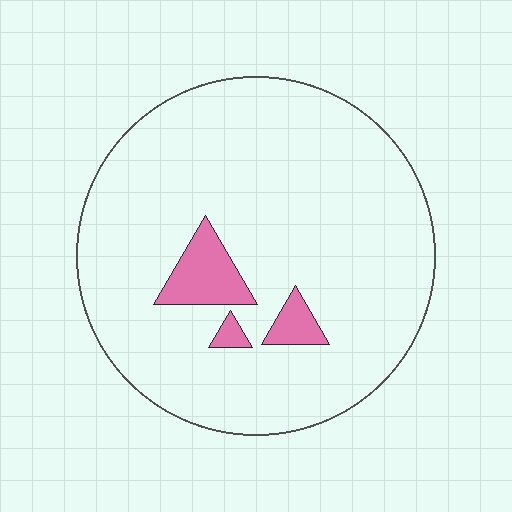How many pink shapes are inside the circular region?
3.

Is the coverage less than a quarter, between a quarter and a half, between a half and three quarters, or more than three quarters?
Less than a quarter.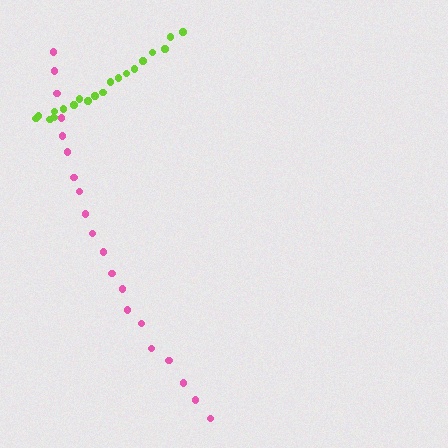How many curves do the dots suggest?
There are 2 distinct paths.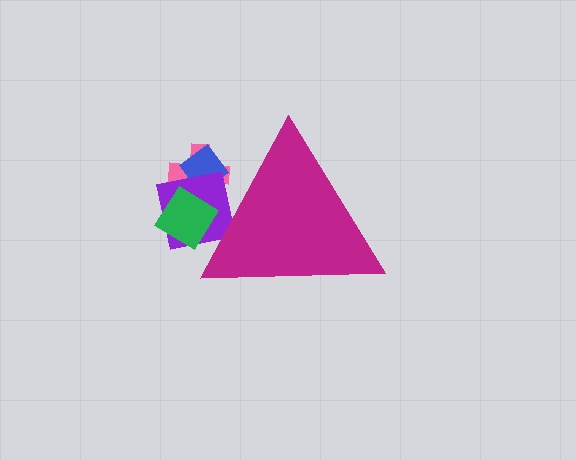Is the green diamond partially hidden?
Yes, the green diamond is partially hidden behind the magenta triangle.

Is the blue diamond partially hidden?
Yes, the blue diamond is partially hidden behind the magenta triangle.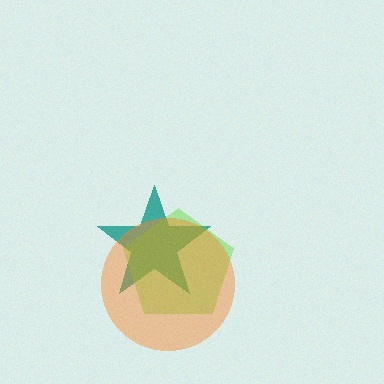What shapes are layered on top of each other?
The layered shapes are: a teal star, a lime pentagon, an orange circle.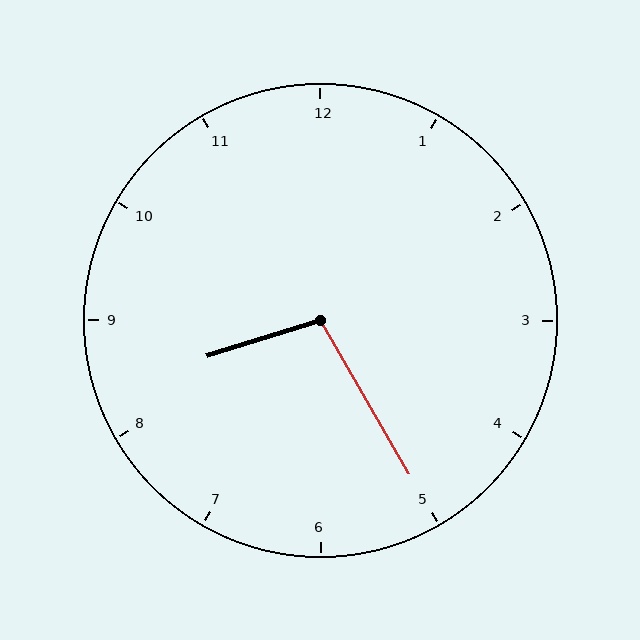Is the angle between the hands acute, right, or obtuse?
It is obtuse.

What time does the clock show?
8:25.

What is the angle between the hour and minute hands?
Approximately 102 degrees.